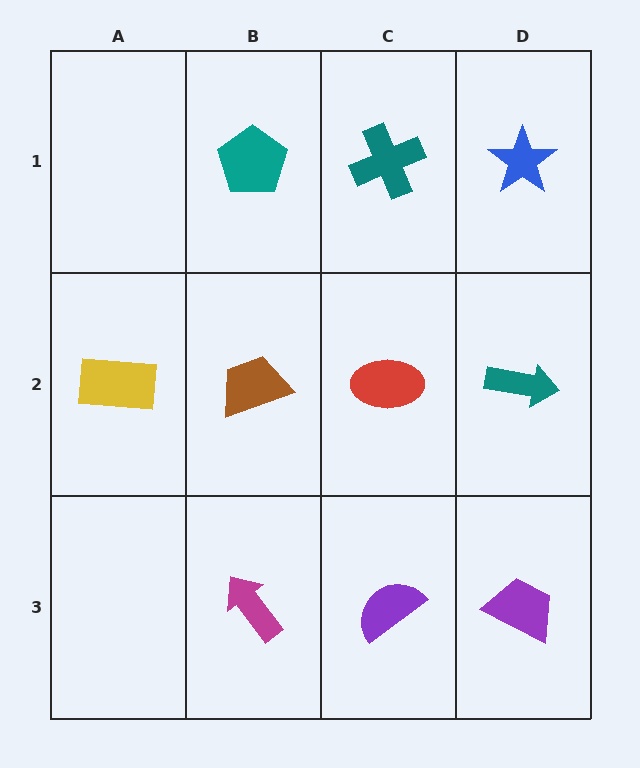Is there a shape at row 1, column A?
No, that cell is empty.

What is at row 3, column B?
A magenta arrow.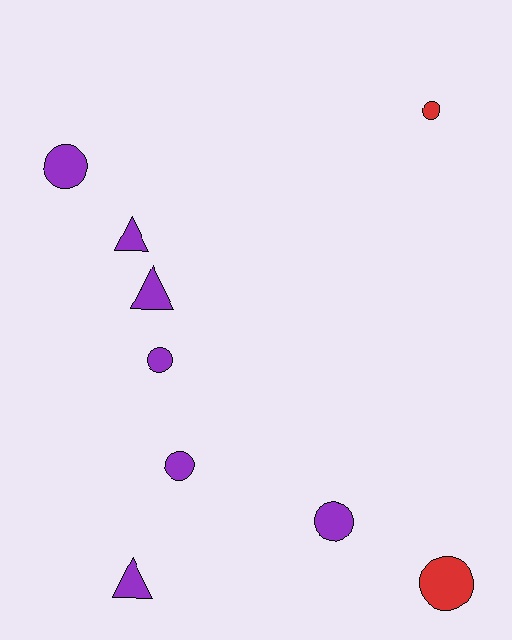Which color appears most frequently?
Purple, with 7 objects.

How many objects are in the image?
There are 9 objects.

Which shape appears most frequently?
Circle, with 6 objects.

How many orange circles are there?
There are no orange circles.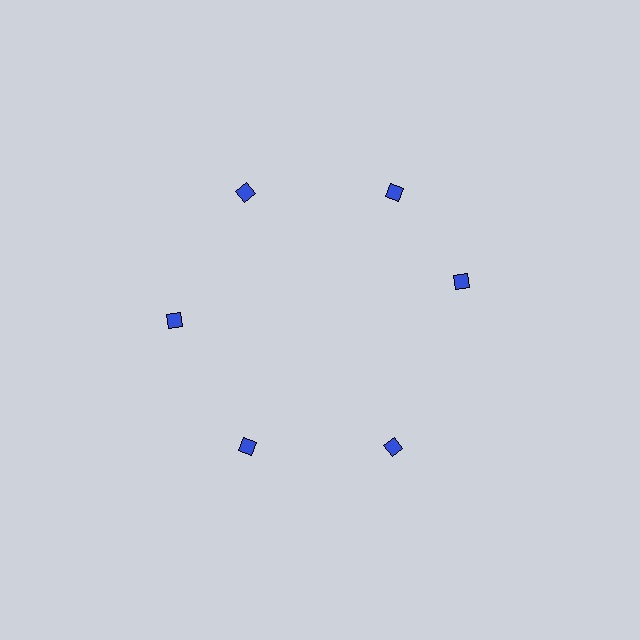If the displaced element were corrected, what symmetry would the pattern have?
It would have 6-fold rotational symmetry — the pattern would map onto itself every 60 degrees.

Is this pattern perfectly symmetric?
No. The 6 blue diamonds are arranged in a ring, but one element near the 3 o'clock position is rotated out of alignment along the ring, breaking the 6-fold rotational symmetry.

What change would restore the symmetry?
The symmetry would be restored by rotating it back into even spacing with its neighbors so that all 6 diamonds sit at equal angles and equal distance from the center.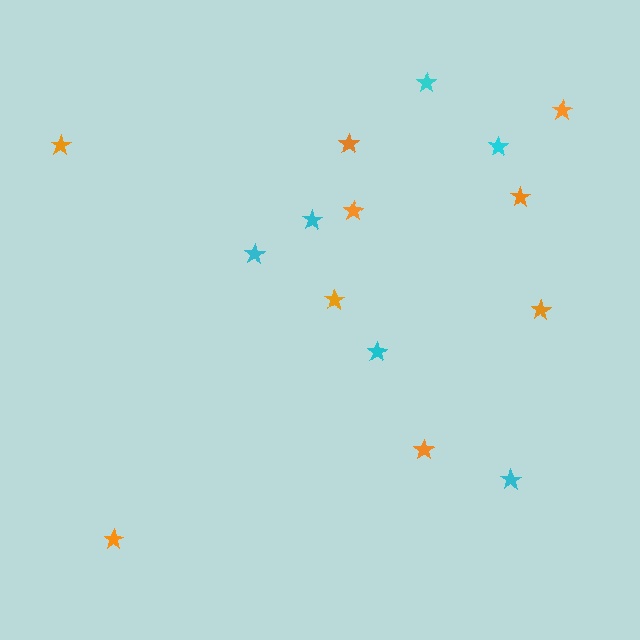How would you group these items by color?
There are 2 groups: one group of cyan stars (6) and one group of orange stars (9).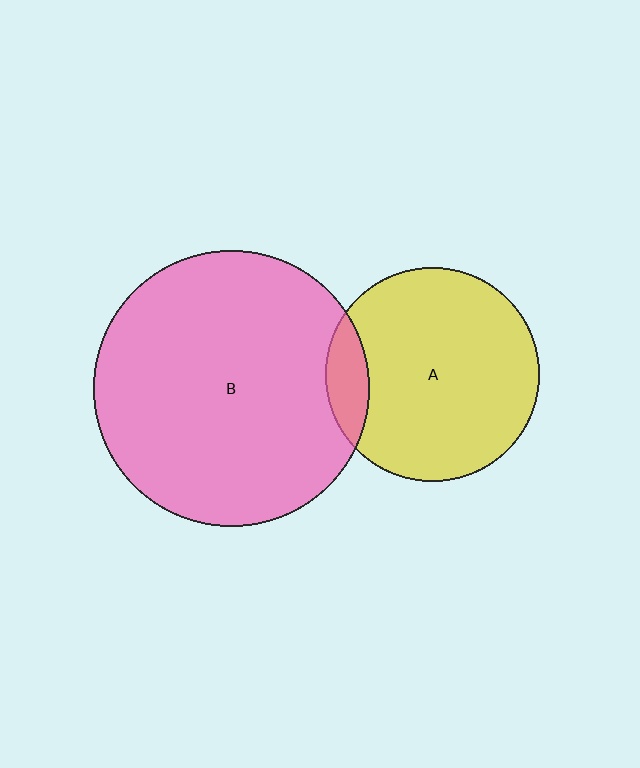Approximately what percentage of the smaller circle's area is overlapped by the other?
Approximately 10%.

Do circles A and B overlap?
Yes.